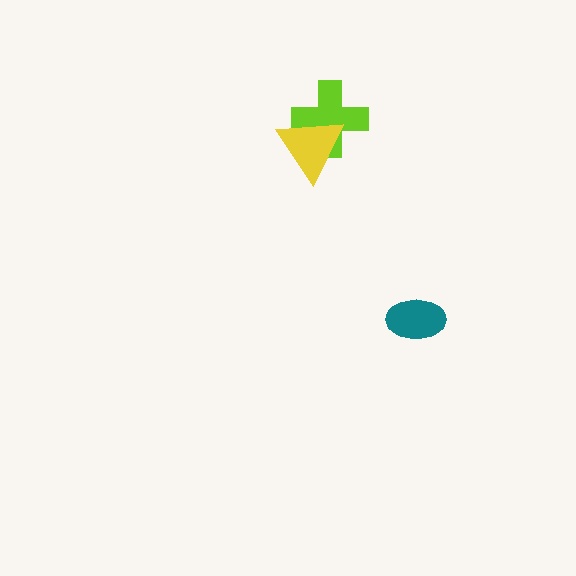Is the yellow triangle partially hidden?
No, no other shape covers it.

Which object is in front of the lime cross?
The yellow triangle is in front of the lime cross.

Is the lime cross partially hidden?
Yes, it is partially covered by another shape.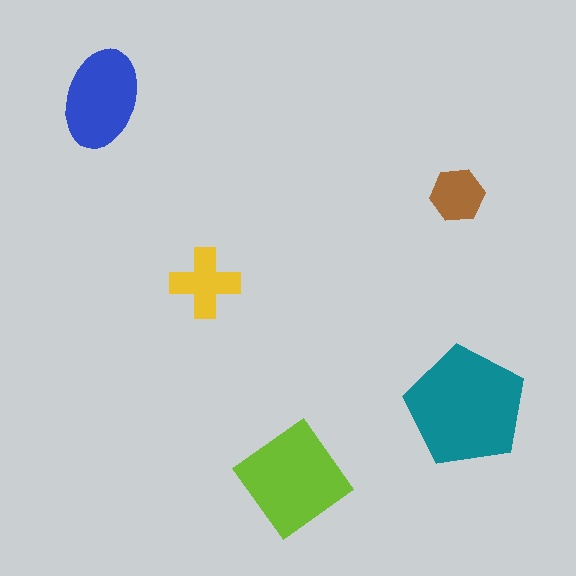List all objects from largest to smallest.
The teal pentagon, the lime diamond, the blue ellipse, the yellow cross, the brown hexagon.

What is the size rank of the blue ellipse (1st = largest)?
3rd.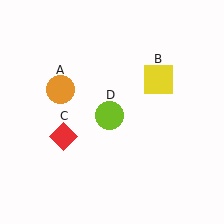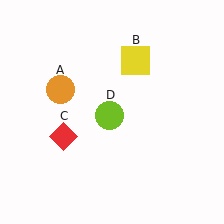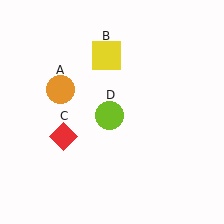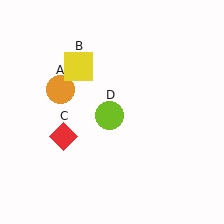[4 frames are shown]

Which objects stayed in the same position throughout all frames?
Orange circle (object A) and red diamond (object C) and lime circle (object D) remained stationary.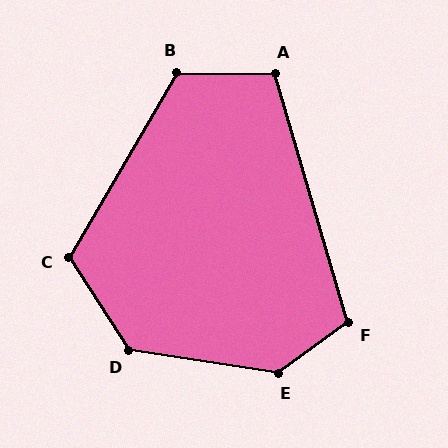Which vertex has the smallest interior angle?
A, at approximately 107 degrees.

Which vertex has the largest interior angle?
E, at approximately 136 degrees.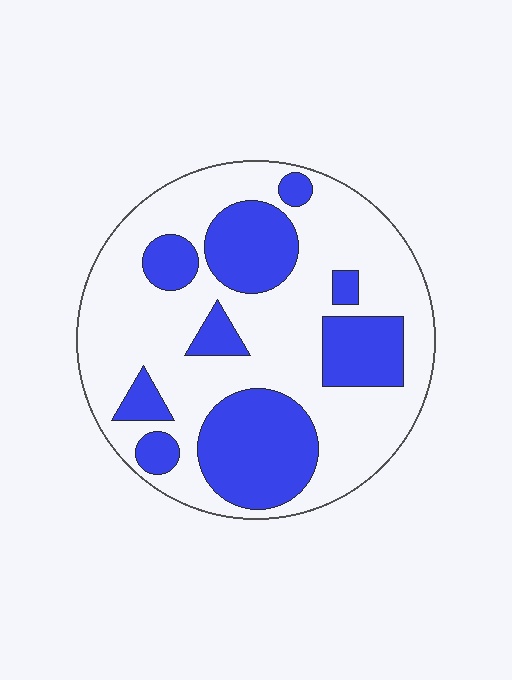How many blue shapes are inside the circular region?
9.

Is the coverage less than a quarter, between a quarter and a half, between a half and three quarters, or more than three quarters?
Between a quarter and a half.